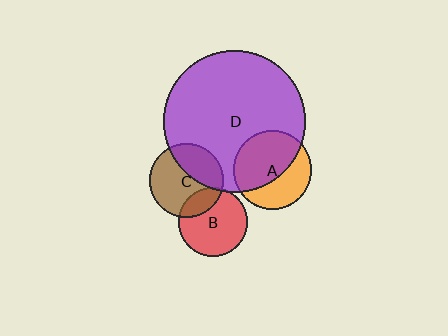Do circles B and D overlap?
Yes.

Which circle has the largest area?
Circle D (purple).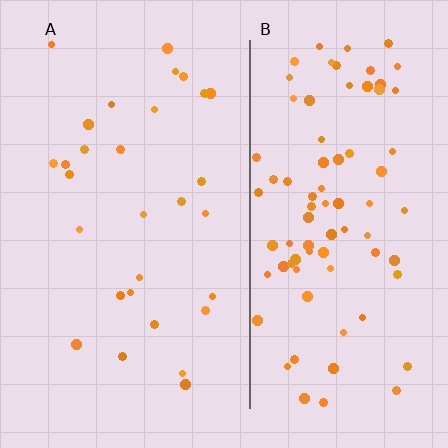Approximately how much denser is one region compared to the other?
Approximately 2.8× — region B over region A.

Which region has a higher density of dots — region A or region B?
B (the right).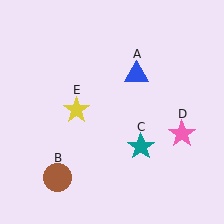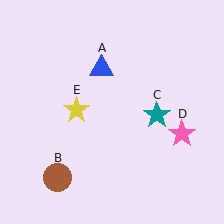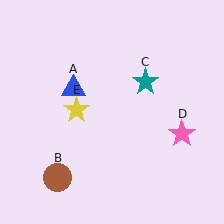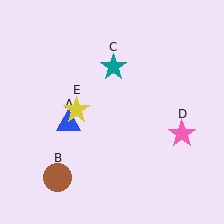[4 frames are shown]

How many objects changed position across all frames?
2 objects changed position: blue triangle (object A), teal star (object C).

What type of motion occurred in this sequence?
The blue triangle (object A), teal star (object C) rotated counterclockwise around the center of the scene.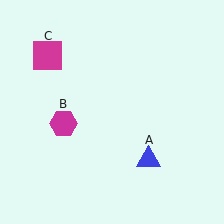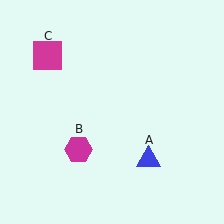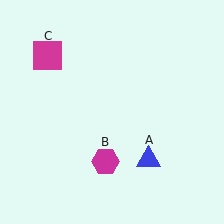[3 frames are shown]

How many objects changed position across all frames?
1 object changed position: magenta hexagon (object B).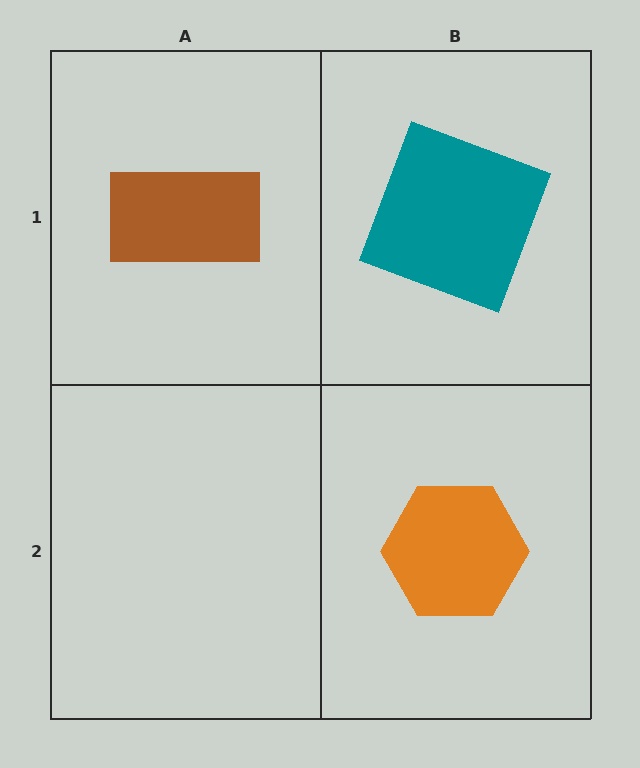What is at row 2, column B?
An orange hexagon.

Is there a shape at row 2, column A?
No, that cell is empty.